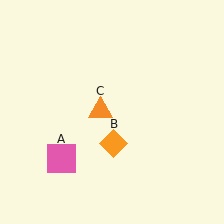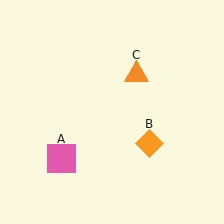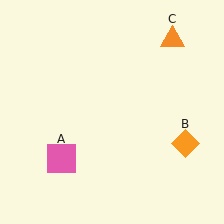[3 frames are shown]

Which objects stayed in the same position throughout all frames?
Pink square (object A) remained stationary.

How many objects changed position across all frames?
2 objects changed position: orange diamond (object B), orange triangle (object C).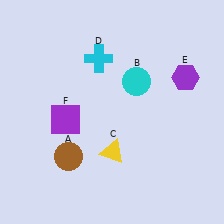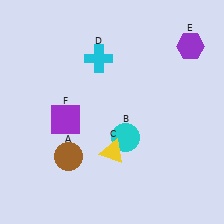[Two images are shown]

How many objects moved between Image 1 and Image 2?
2 objects moved between the two images.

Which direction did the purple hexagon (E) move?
The purple hexagon (E) moved up.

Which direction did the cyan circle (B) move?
The cyan circle (B) moved down.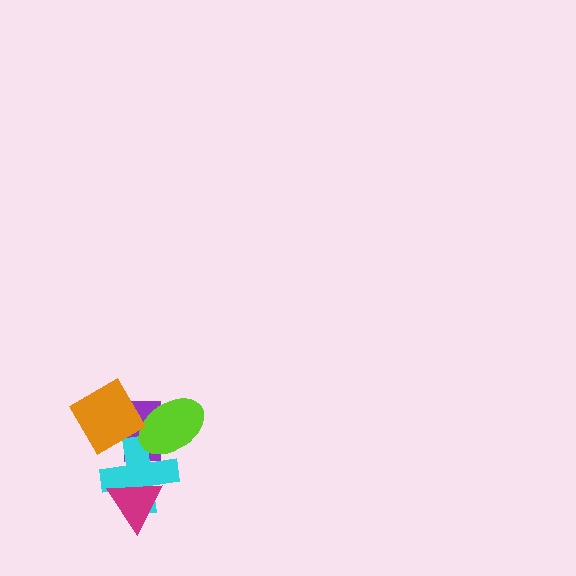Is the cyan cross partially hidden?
Yes, it is partially covered by another shape.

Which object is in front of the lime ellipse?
The orange diamond is in front of the lime ellipse.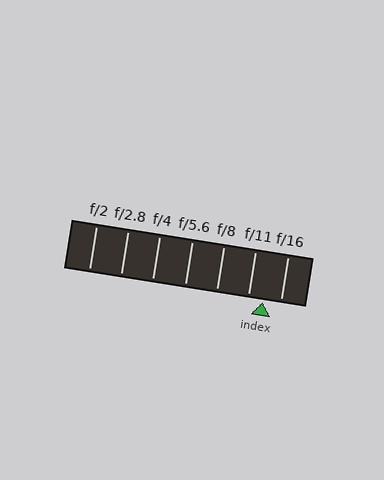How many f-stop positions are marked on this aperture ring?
There are 7 f-stop positions marked.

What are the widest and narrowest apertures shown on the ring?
The widest aperture shown is f/2 and the narrowest is f/16.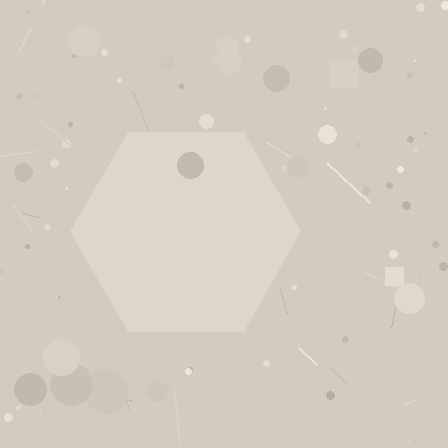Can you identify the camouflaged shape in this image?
The camouflaged shape is a hexagon.